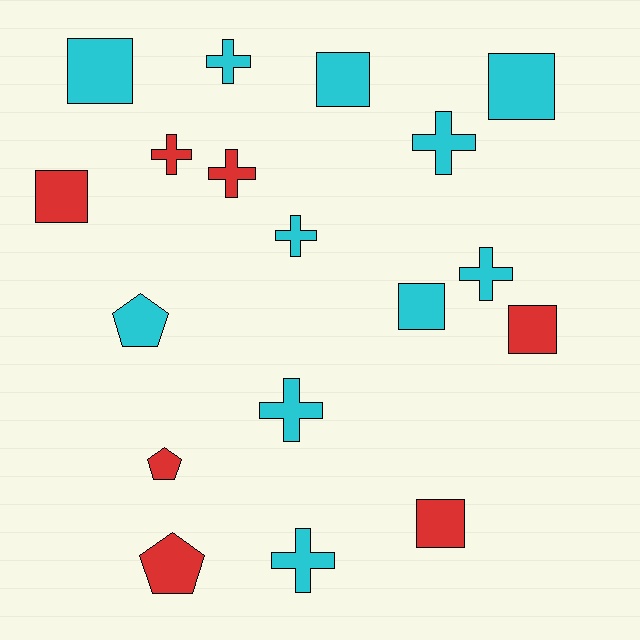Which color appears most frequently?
Cyan, with 11 objects.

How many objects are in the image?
There are 18 objects.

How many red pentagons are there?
There are 2 red pentagons.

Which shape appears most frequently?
Cross, with 8 objects.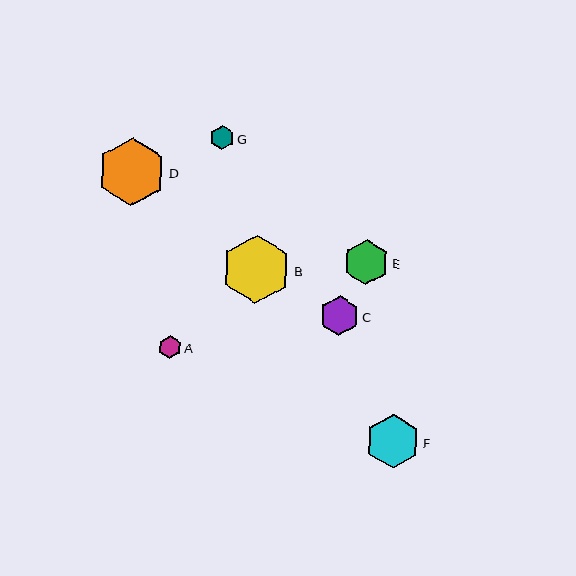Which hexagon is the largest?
Hexagon B is the largest with a size of approximately 69 pixels.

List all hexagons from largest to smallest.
From largest to smallest: B, D, F, E, C, G, A.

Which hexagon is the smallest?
Hexagon A is the smallest with a size of approximately 23 pixels.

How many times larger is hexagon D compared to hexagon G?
Hexagon D is approximately 2.8 times the size of hexagon G.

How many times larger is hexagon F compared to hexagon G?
Hexagon F is approximately 2.2 times the size of hexagon G.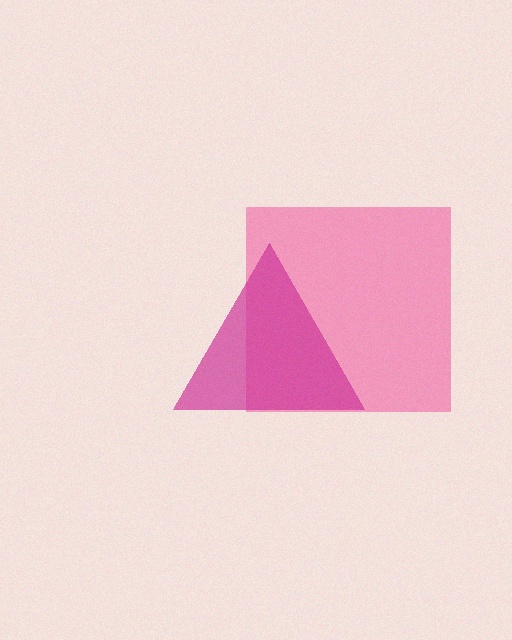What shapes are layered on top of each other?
The layered shapes are: a pink square, a magenta triangle.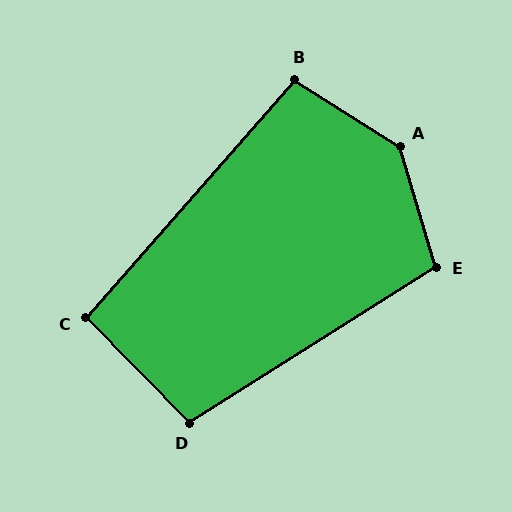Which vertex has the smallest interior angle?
C, at approximately 95 degrees.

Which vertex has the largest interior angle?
A, at approximately 139 degrees.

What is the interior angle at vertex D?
Approximately 102 degrees (obtuse).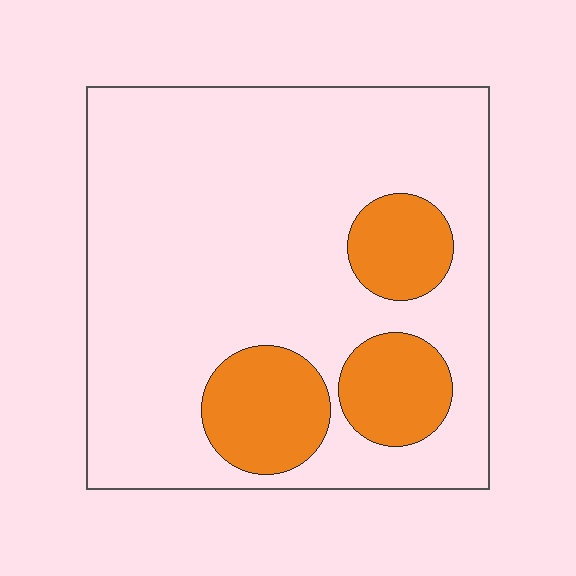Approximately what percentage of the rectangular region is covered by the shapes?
Approximately 20%.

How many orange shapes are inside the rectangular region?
3.